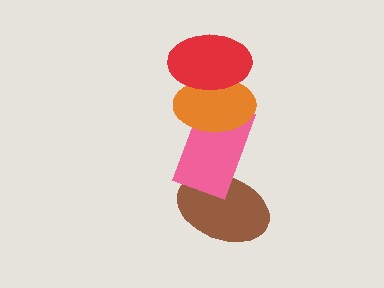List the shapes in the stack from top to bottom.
From top to bottom: the red ellipse, the orange ellipse, the pink rectangle, the brown ellipse.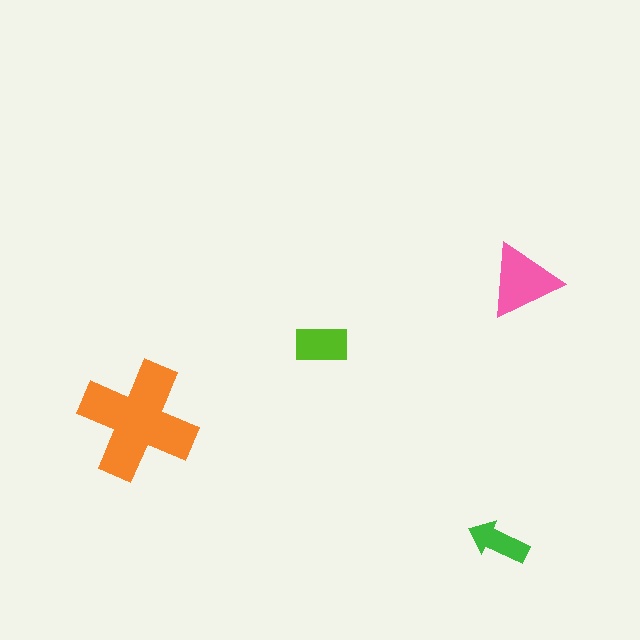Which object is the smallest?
The green arrow.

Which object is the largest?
The orange cross.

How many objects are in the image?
There are 4 objects in the image.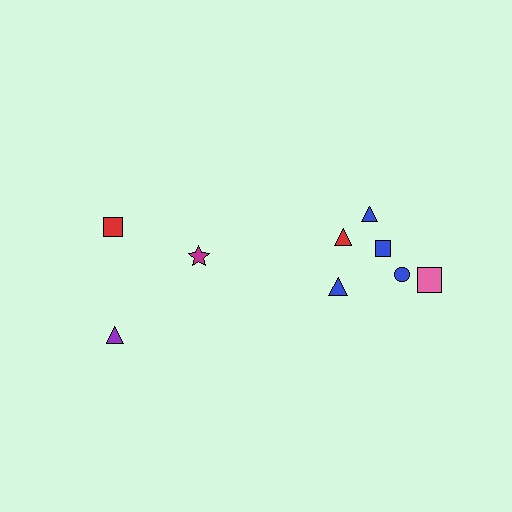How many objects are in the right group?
There are 6 objects.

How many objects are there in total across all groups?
There are 9 objects.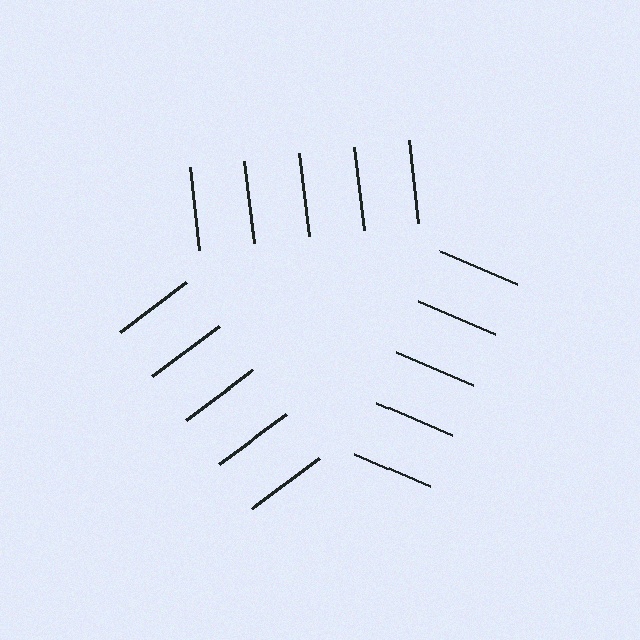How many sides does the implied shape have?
3 sides — the line-ends trace a triangle.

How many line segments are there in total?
15 — 5 along each of the 3 edges.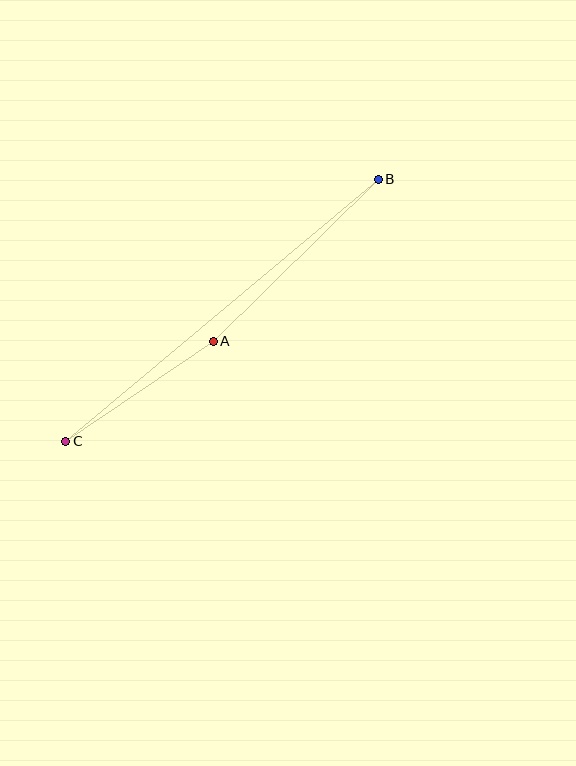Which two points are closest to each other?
Points A and C are closest to each other.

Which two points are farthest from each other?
Points B and C are farthest from each other.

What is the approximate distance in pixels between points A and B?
The distance between A and B is approximately 231 pixels.